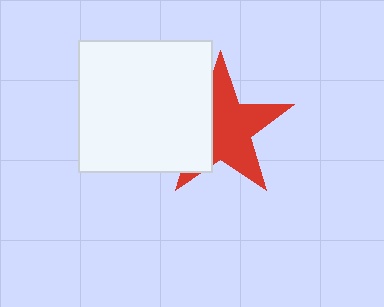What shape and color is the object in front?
The object in front is a white rectangle.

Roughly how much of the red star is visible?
About half of it is visible (roughly 63%).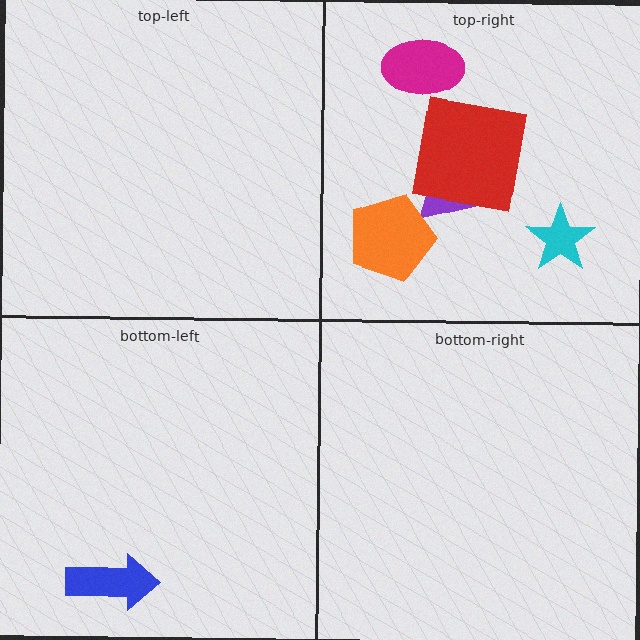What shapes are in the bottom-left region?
The blue arrow.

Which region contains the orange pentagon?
The top-right region.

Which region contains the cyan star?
The top-right region.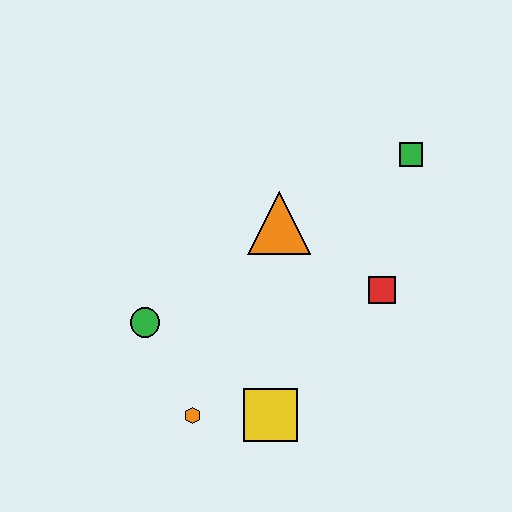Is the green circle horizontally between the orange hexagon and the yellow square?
No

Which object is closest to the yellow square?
The orange hexagon is closest to the yellow square.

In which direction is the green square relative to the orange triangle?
The green square is to the right of the orange triangle.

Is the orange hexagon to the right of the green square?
No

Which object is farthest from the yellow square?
The green square is farthest from the yellow square.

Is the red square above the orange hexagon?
Yes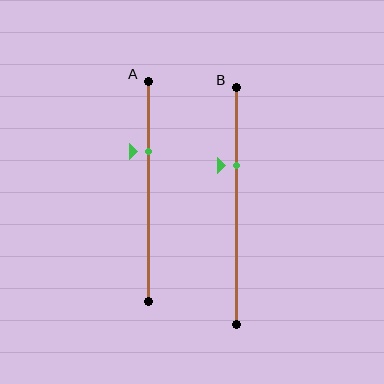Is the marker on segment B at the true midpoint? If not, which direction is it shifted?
No, the marker on segment B is shifted upward by about 17% of the segment length.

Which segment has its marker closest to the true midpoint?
Segment B has its marker closest to the true midpoint.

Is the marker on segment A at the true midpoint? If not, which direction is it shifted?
No, the marker on segment A is shifted upward by about 18% of the segment length.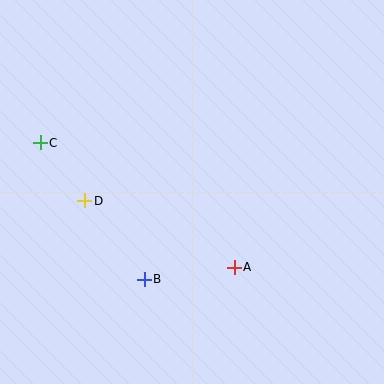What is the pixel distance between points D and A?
The distance between D and A is 163 pixels.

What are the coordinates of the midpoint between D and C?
The midpoint between D and C is at (63, 172).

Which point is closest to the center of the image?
Point A at (234, 267) is closest to the center.